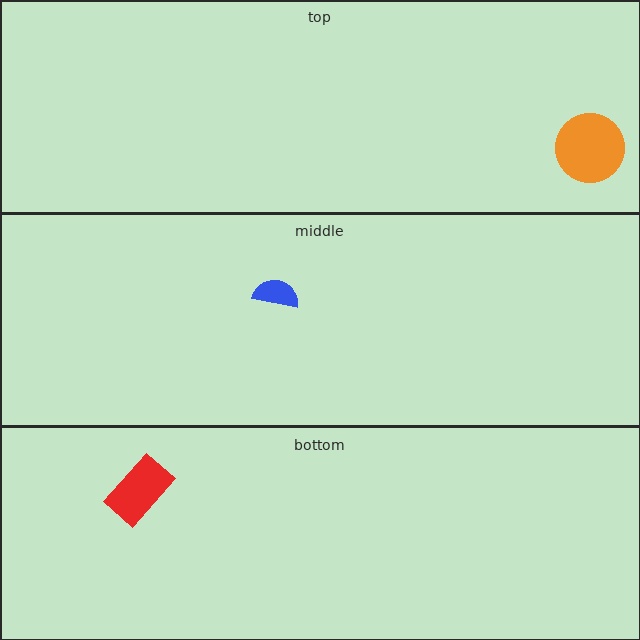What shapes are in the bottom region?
The red rectangle.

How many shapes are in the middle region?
1.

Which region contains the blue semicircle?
The middle region.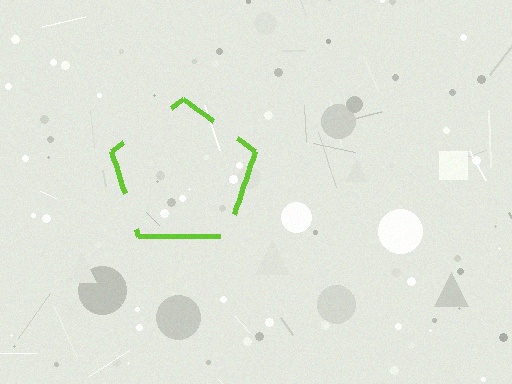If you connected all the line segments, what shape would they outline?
They would outline a pentagon.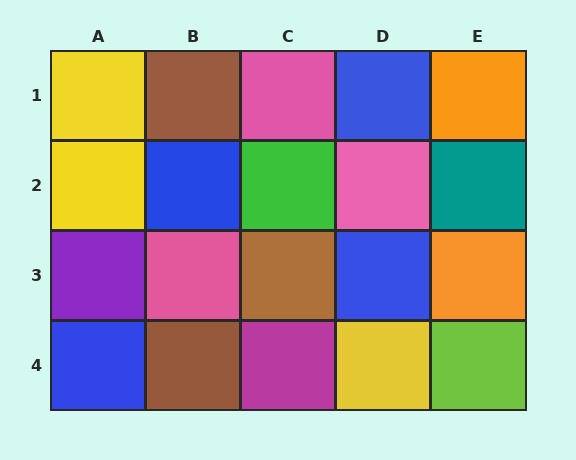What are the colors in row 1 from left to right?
Yellow, brown, pink, blue, orange.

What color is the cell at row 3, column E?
Orange.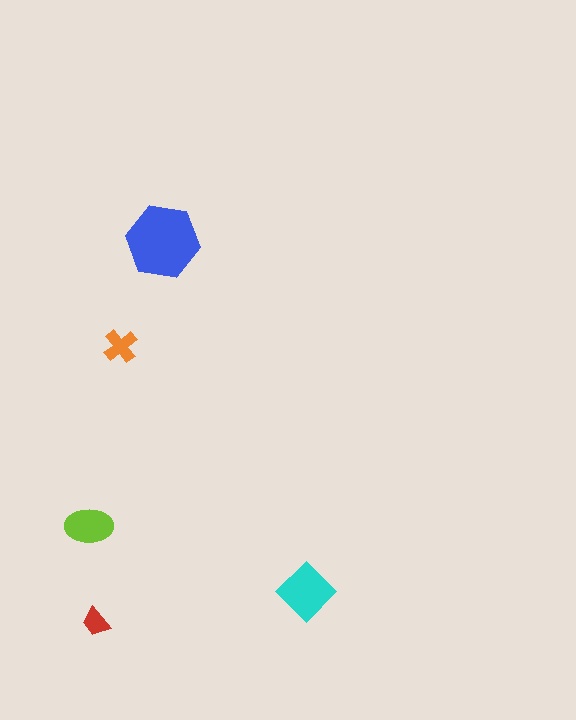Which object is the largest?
The blue hexagon.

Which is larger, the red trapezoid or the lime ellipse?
The lime ellipse.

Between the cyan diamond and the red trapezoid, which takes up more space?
The cyan diamond.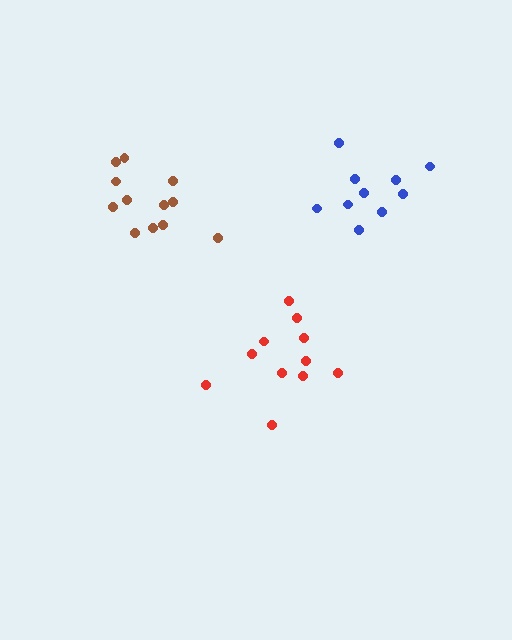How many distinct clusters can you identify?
There are 3 distinct clusters.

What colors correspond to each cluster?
The clusters are colored: blue, red, brown.